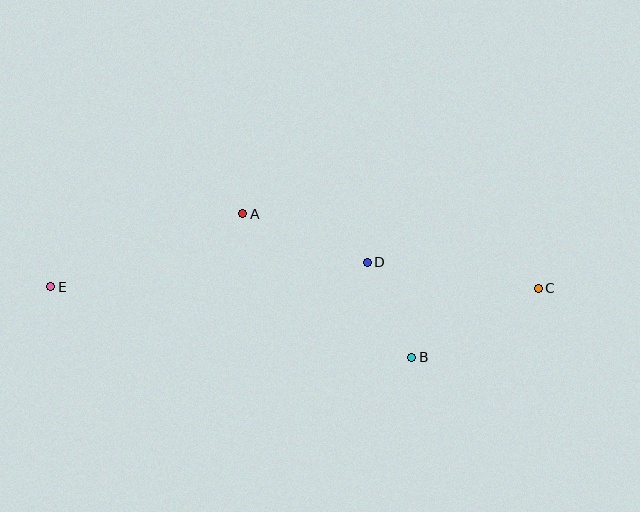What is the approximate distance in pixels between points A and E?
The distance between A and E is approximately 205 pixels.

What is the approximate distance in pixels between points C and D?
The distance between C and D is approximately 173 pixels.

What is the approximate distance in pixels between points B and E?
The distance between B and E is approximately 368 pixels.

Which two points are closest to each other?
Points B and D are closest to each other.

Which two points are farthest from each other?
Points C and E are farthest from each other.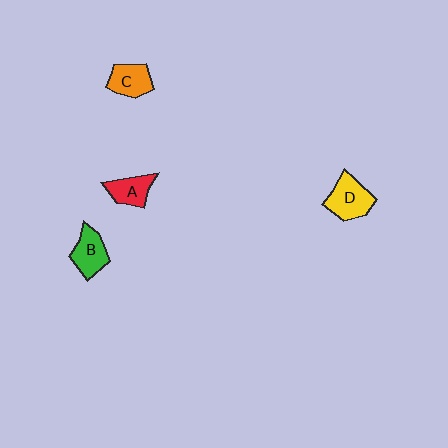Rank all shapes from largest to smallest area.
From largest to smallest: D (yellow), B (green), C (orange), A (red).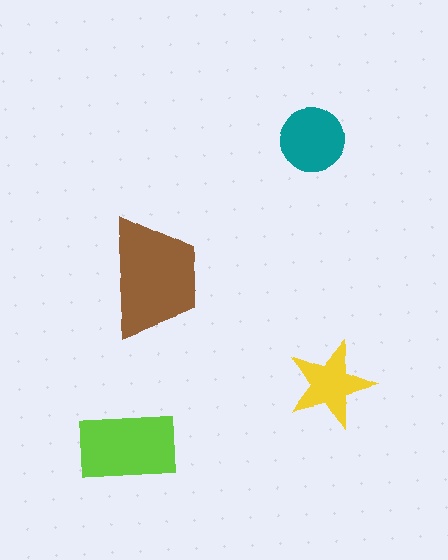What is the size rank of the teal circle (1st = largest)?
3rd.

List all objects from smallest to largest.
The yellow star, the teal circle, the lime rectangle, the brown trapezoid.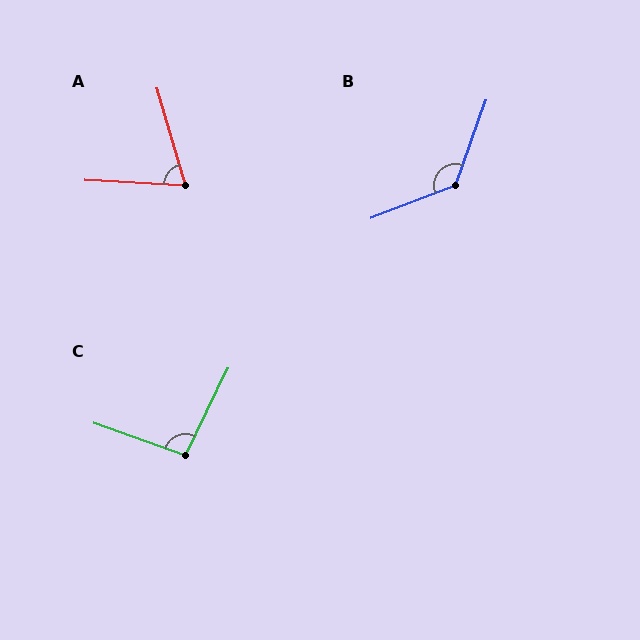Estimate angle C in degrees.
Approximately 96 degrees.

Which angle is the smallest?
A, at approximately 71 degrees.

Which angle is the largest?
B, at approximately 131 degrees.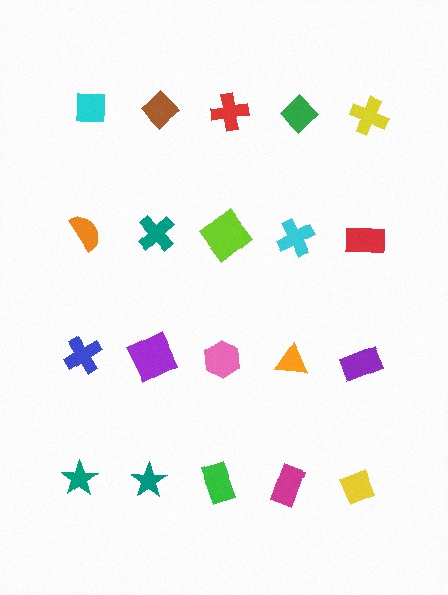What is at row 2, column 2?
A teal cross.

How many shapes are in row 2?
5 shapes.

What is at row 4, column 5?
A yellow diamond.